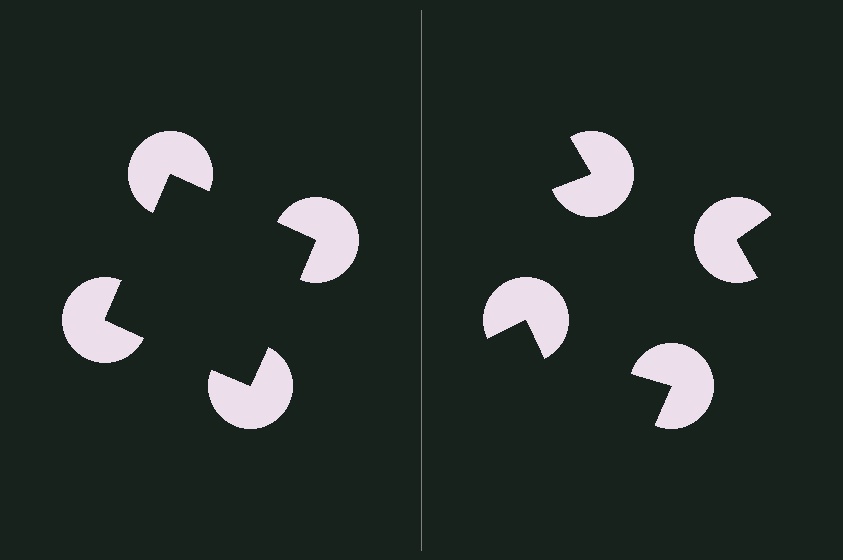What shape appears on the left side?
An illusory square.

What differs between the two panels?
The pac-man discs are positioned identically on both sides; only the wedge orientations differ. On the left they align to a square; on the right they are misaligned.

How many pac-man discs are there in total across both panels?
8 — 4 on each side.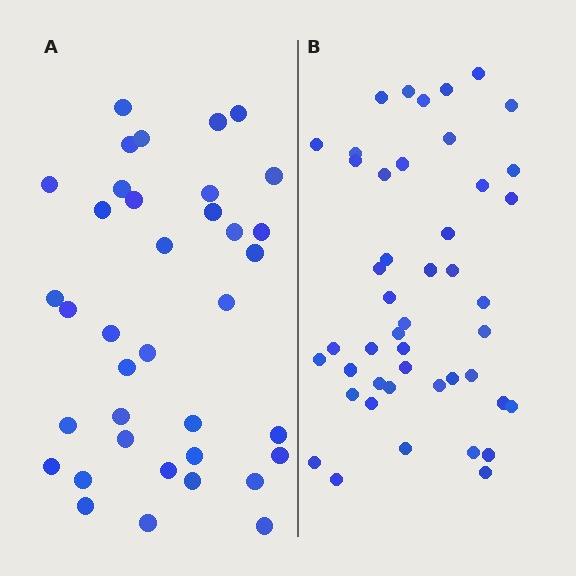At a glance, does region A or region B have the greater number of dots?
Region B (the right region) has more dots.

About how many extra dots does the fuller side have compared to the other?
Region B has roughly 8 or so more dots than region A.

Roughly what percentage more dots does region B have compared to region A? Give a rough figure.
About 25% more.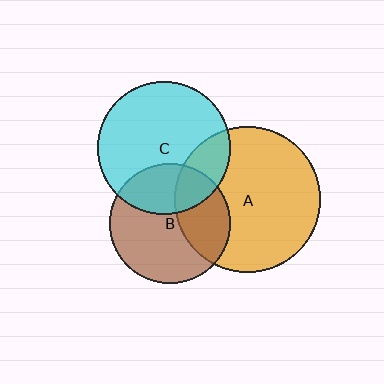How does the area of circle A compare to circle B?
Approximately 1.5 times.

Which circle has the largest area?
Circle A (orange).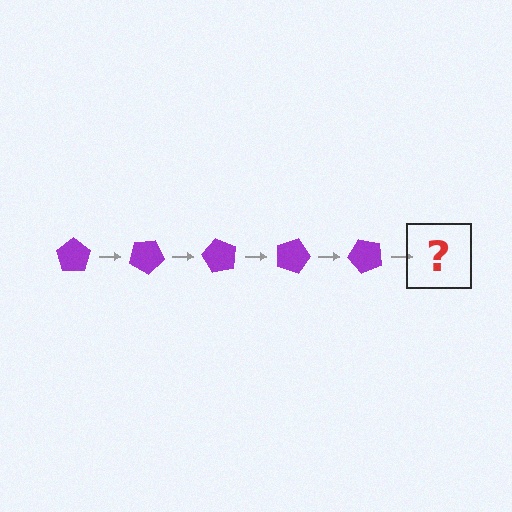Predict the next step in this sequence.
The next step is a purple pentagon rotated 150 degrees.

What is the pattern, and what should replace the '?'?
The pattern is that the pentagon rotates 30 degrees each step. The '?' should be a purple pentagon rotated 150 degrees.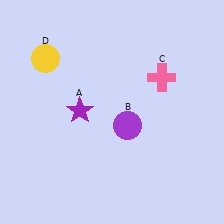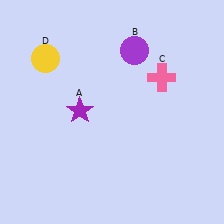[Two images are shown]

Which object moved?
The purple circle (B) moved up.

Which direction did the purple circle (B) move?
The purple circle (B) moved up.